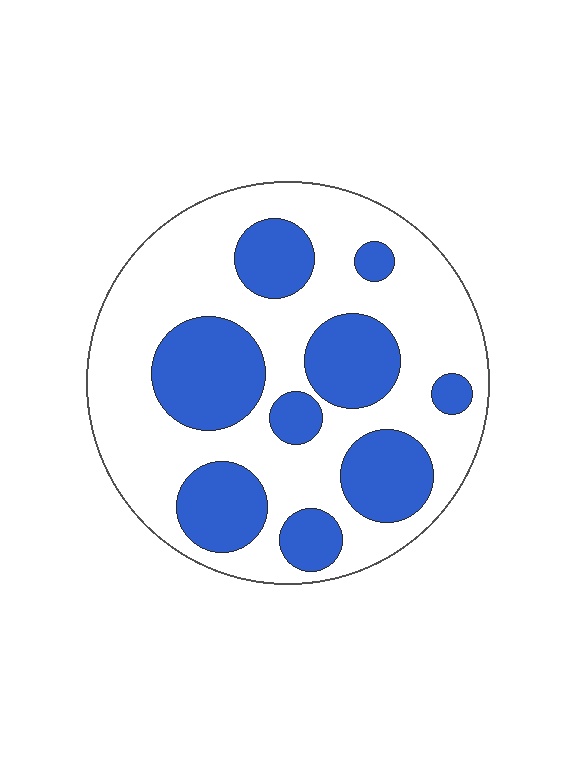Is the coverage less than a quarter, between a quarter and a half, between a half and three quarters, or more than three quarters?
Between a quarter and a half.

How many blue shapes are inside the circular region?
9.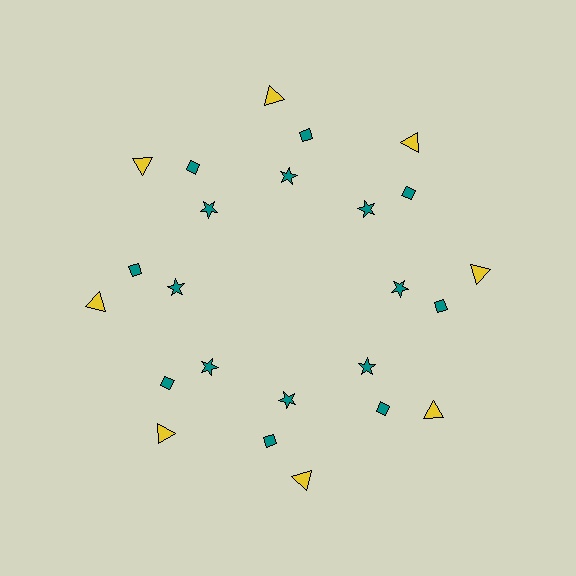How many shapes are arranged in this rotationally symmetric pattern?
There are 24 shapes, arranged in 8 groups of 3.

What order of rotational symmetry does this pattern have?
This pattern has 8-fold rotational symmetry.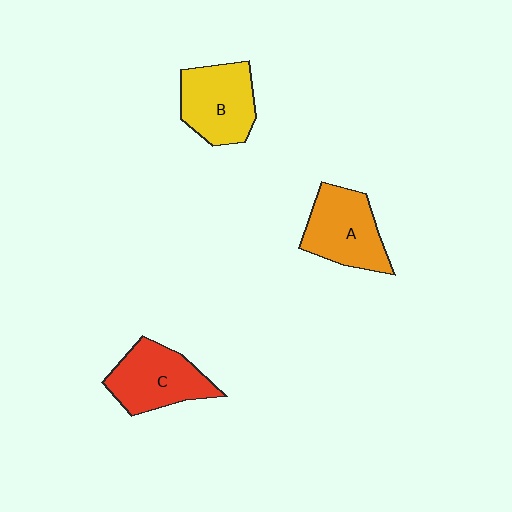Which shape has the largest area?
Shape A (orange).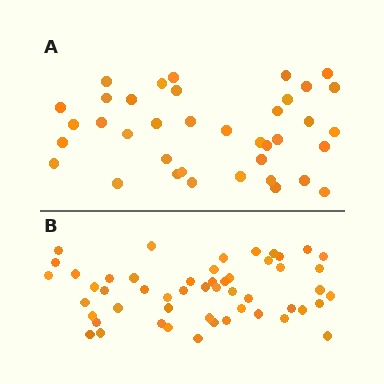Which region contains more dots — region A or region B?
Region B (the bottom region) has more dots.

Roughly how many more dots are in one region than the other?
Region B has approximately 15 more dots than region A.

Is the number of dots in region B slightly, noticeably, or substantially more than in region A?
Region B has noticeably more, but not dramatically so. The ratio is roughly 1.4 to 1.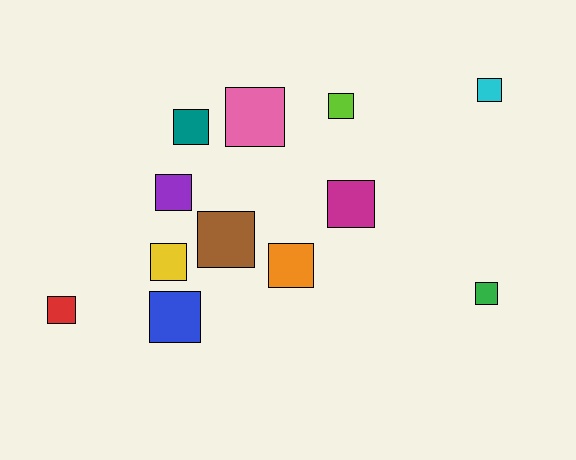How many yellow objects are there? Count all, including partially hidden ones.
There is 1 yellow object.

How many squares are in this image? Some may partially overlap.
There are 12 squares.